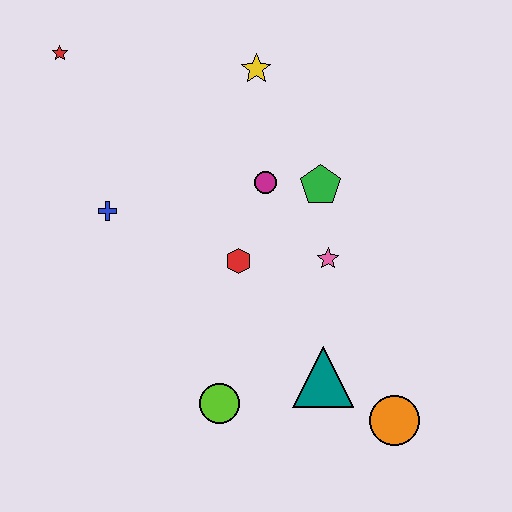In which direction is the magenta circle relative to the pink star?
The magenta circle is above the pink star.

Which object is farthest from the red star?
The orange circle is farthest from the red star.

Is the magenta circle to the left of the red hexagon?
No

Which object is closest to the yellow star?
The magenta circle is closest to the yellow star.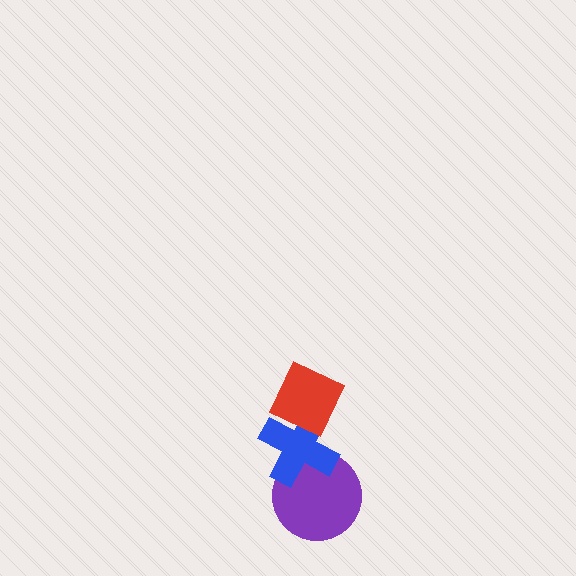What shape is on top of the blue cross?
The red diamond is on top of the blue cross.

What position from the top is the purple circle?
The purple circle is 3rd from the top.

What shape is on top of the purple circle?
The blue cross is on top of the purple circle.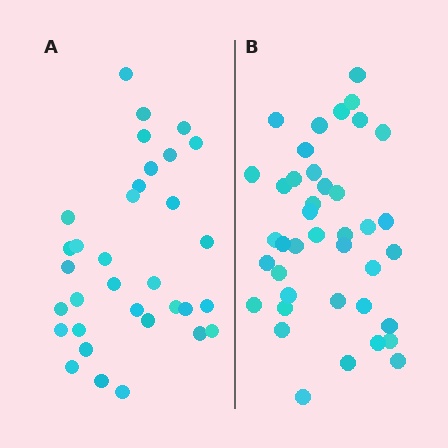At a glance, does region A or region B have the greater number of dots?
Region B (the right region) has more dots.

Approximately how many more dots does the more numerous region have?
Region B has roughly 8 or so more dots than region A.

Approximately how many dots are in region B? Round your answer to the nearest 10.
About 40 dots.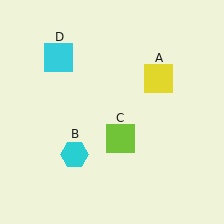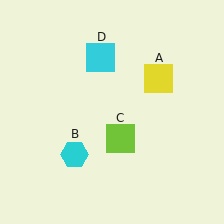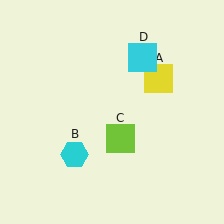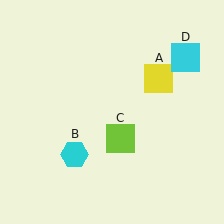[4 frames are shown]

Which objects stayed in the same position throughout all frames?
Yellow square (object A) and cyan hexagon (object B) and lime square (object C) remained stationary.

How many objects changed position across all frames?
1 object changed position: cyan square (object D).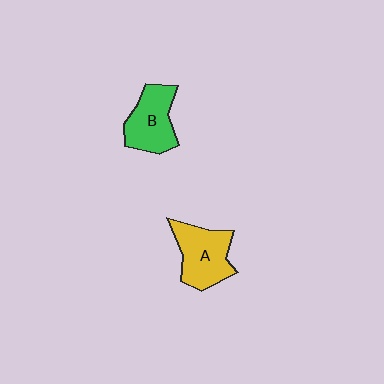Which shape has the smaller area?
Shape B (green).